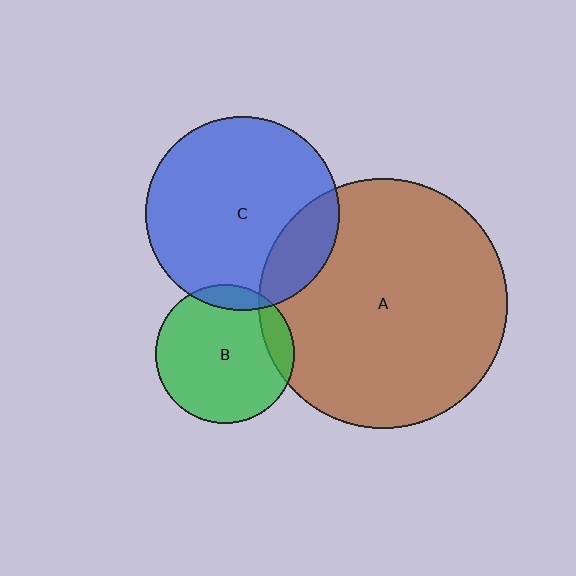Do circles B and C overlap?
Yes.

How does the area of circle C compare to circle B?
Approximately 1.9 times.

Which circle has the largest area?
Circle A (brown).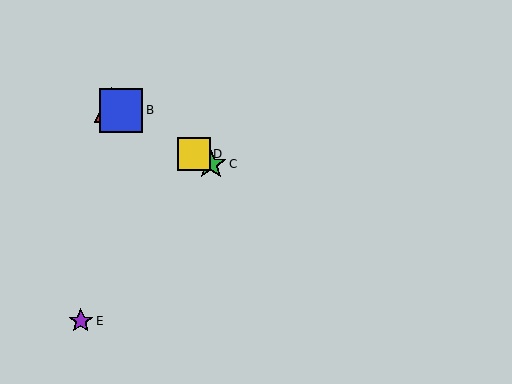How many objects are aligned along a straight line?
4 objects (A, B, C, D) are aligned along a straight line.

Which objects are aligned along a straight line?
Objects A, B, C, D are aligned along a straight line.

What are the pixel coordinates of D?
Object D is at (194, 154).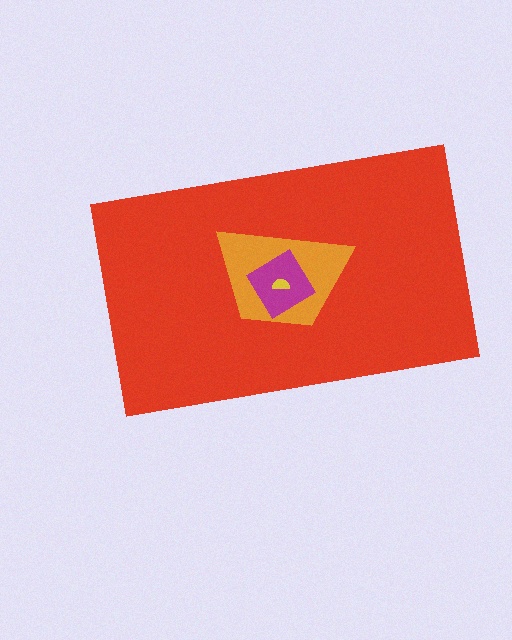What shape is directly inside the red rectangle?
The orange trapezoid.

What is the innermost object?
The yellow semicircle.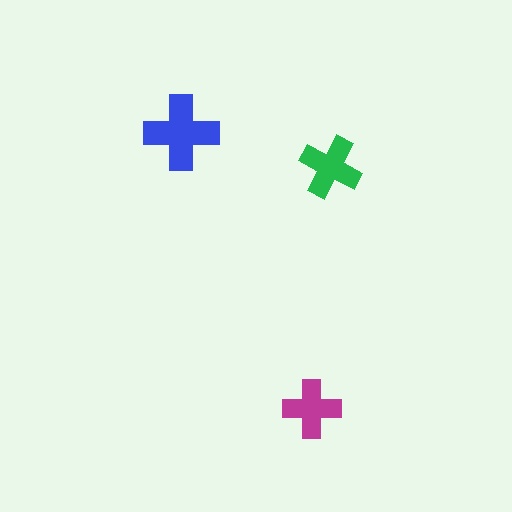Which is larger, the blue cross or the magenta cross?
The blue one.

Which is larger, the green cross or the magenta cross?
The green one.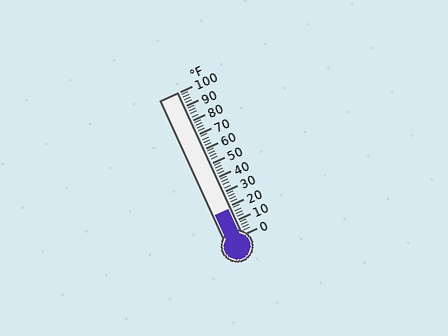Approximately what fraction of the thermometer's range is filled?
The thermometer is filled to approximately 20% of its range.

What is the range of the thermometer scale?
The thermometer scale ranges from 0°F to 100°F.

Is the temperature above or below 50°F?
The temperature is below 50°F.